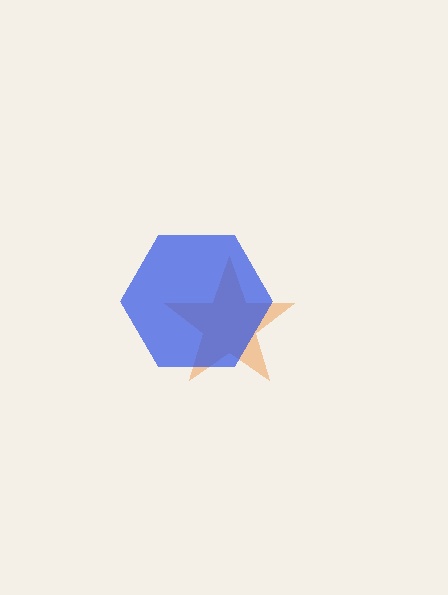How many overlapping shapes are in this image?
There are 2 overlapping shapes in the image.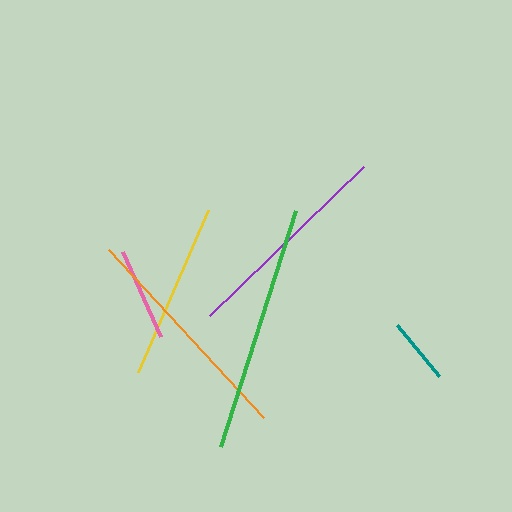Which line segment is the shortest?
The teal line is the shortest at approximately 66 pixels.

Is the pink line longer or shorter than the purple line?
The purple line is longer than the pink line.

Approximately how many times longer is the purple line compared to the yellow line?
The purple line is approximately 1.2 times the length of the yellow line.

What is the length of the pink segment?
The pink segment is approximately 93 pixels long.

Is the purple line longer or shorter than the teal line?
The purple line is longer than the teal line.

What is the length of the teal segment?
The teal segment is approximately 66 pixels long.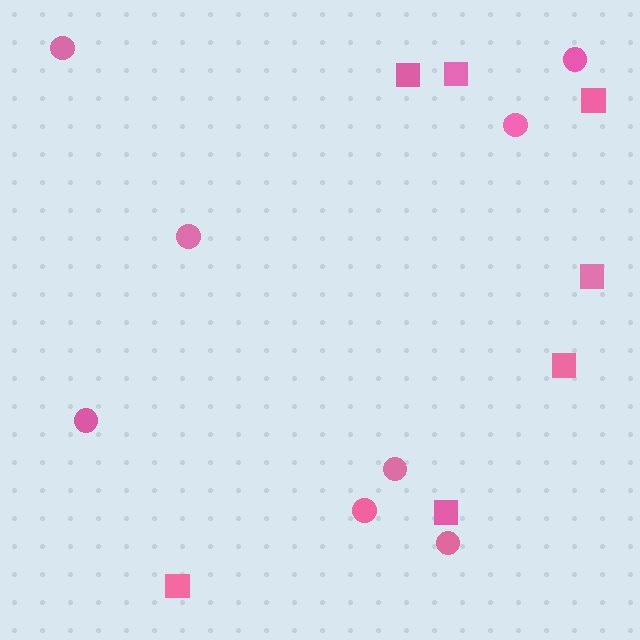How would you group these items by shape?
There are 2 groups: one group of squares (7) and one group of circles (8).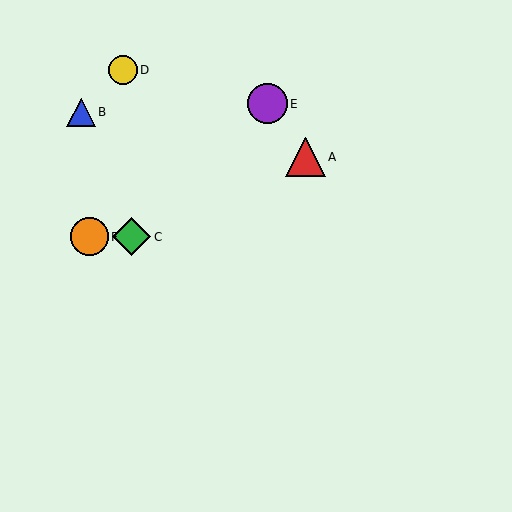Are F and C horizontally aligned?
Yes, both are at y≈237.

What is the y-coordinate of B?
Object B is at y≈112.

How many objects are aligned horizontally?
2 objects (C, F) are aligned horizontally.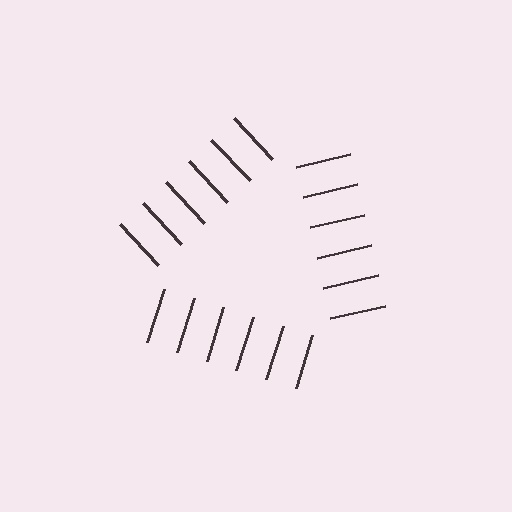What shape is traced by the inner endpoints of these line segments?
An illusory triangle — the line segments terminate on its edges but no continuous stroke is drawn.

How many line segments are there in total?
18 — 6 along each of the 3 edges.